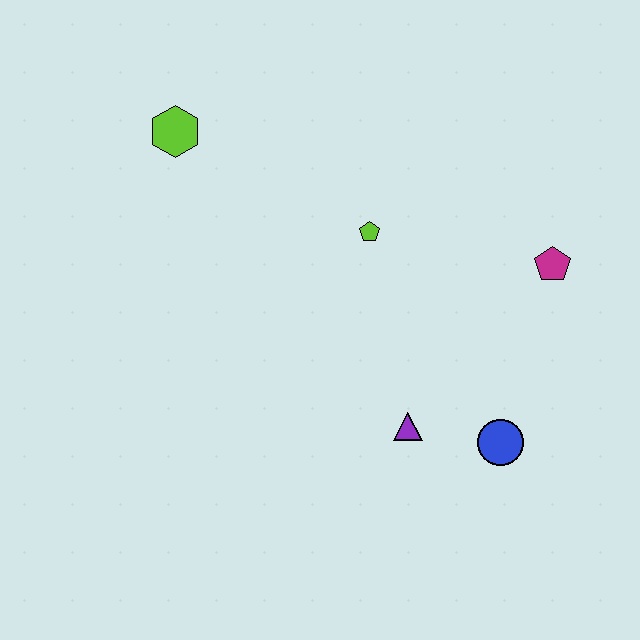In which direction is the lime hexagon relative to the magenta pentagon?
The lime hexagon is to the left of the magenta pentagon.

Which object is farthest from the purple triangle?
The lime hexagon is farthest from the purple triangle.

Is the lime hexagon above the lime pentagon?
Yes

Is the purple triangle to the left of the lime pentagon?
No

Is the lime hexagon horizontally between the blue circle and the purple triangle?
No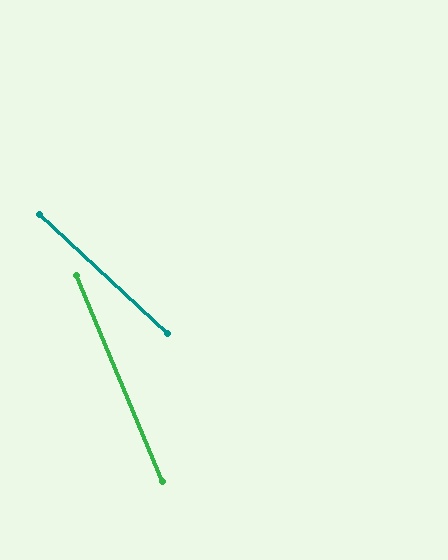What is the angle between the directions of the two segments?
Approximately 24 degrees.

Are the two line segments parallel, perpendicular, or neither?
Neither parallel nor perpendicular — they differ by about 24°.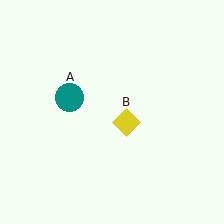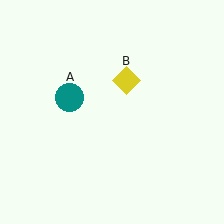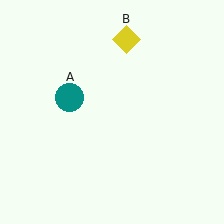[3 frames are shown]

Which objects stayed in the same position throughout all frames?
Teal circle (object A) remained stationary.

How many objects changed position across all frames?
1 object changed position: yellow diamond (object B).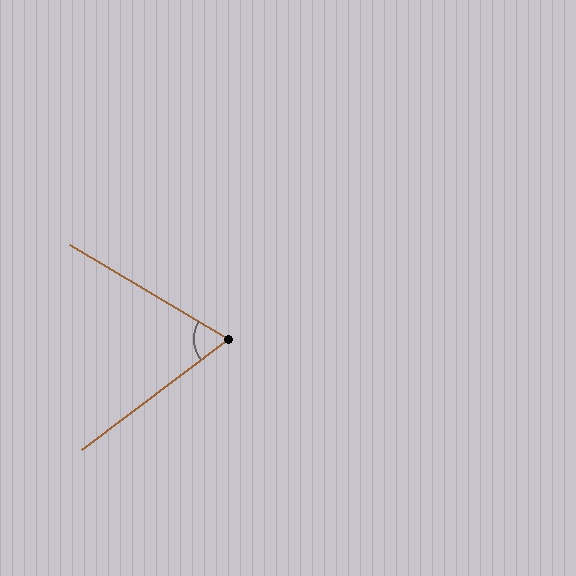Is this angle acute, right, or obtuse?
It is acute.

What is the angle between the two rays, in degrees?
Approximately 68 degrees.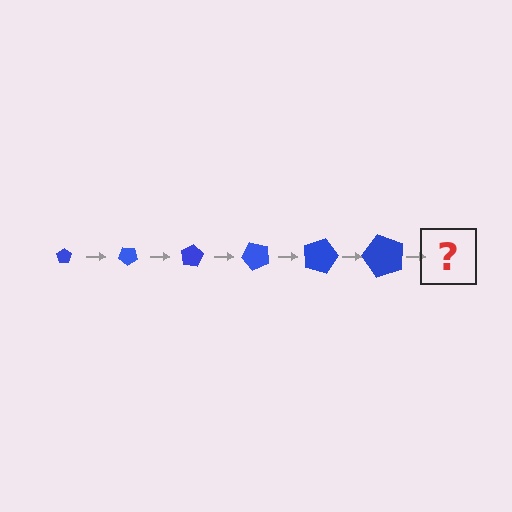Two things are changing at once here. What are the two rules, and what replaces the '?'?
The two rules are that the pentagon grows larger each step and it rotates 40 degrees each step. The '?' should be a pentagon, larger than the previous one and rotated 240 degrees from the start.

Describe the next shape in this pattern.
It should be a pentagon, larger than the previous one and rotated 240 degrees from the start.